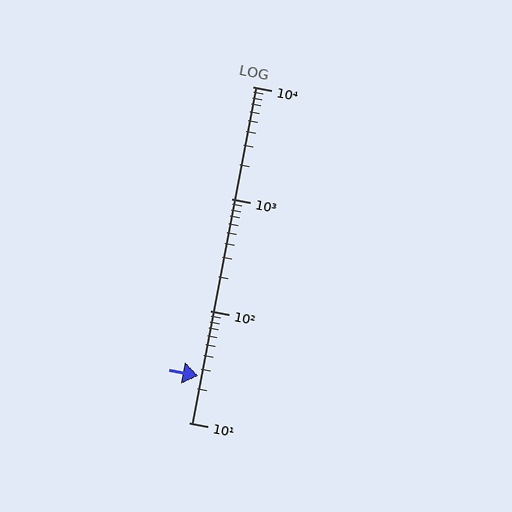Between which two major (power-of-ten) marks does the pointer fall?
The pointer is between 10 and 100.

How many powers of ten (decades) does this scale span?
The scale spans 3 decades, from 10 to 10000.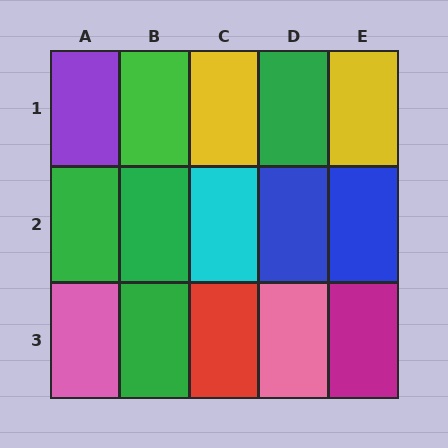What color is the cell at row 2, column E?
Blue.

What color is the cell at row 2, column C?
Cyan.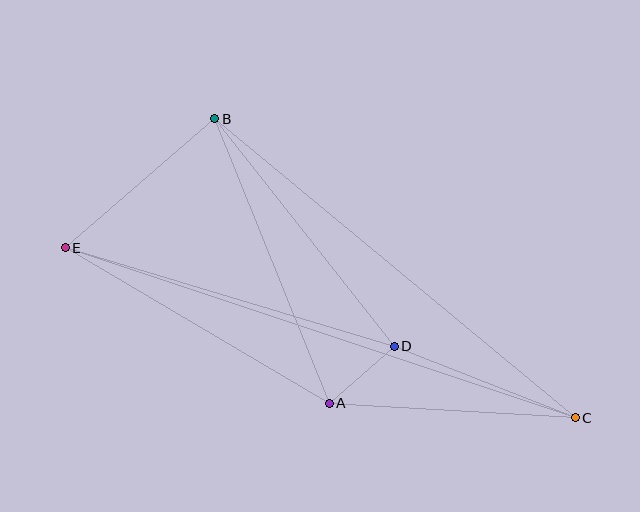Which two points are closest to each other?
Points A and D are closest to each other.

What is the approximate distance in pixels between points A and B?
The distance between A and B is approximately 306 pixels.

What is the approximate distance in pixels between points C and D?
The distance between C and D is approximately 195 pixels.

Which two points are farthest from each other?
Points C and E are farthest from each other.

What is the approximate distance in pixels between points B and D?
The distance between B and D is approximately 290 pixels.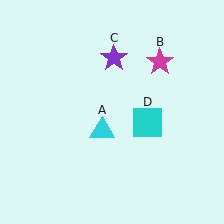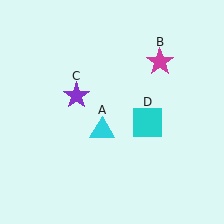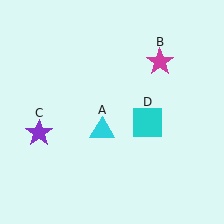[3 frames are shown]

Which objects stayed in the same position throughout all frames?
Cyan triangle (object A) and magenta star (object B) and cyan square (object D) remained stationary.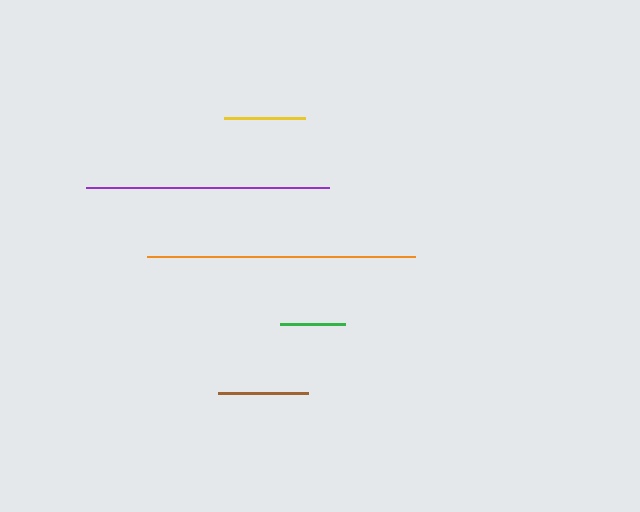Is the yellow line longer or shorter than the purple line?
The purple line is longer than the yellow line.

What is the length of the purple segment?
The purple segment is approximately 243 pixels long.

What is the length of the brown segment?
The brown segment is approximately 91 pixels long.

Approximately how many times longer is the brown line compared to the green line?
The brown line is approximately 1.4 times the length of the green line.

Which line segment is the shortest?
The green line is the shortest at approximately 65 pixels.